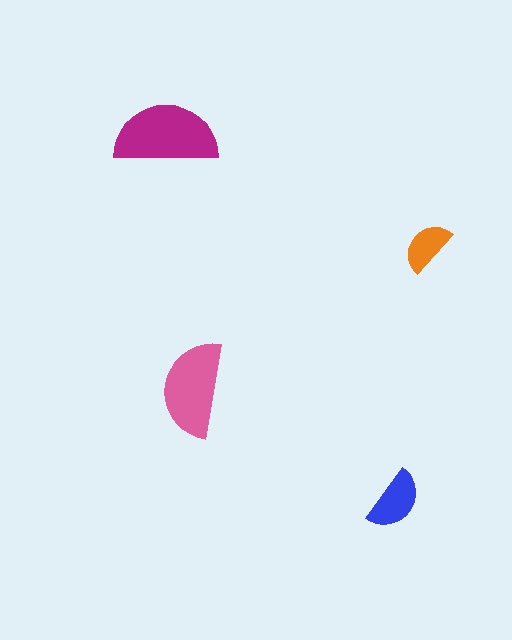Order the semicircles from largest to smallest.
the magenta one, the pink one, the blue one, the orange one.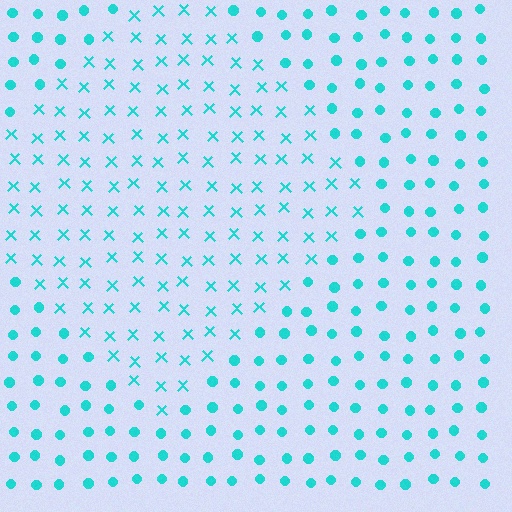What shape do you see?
I see a diamond.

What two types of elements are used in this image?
The image uses X marks inside the diamond region and circles outside it.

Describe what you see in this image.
The image is filled with small cyan elements arranged in a uniform grid. A diamond-shaped region contains X marks, while the surrounding area contains circles. The boundary is defined purely by the change in element shape.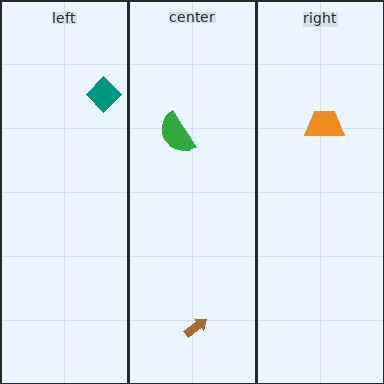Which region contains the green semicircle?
The center region.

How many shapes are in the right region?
1.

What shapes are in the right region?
The orange trapezoid.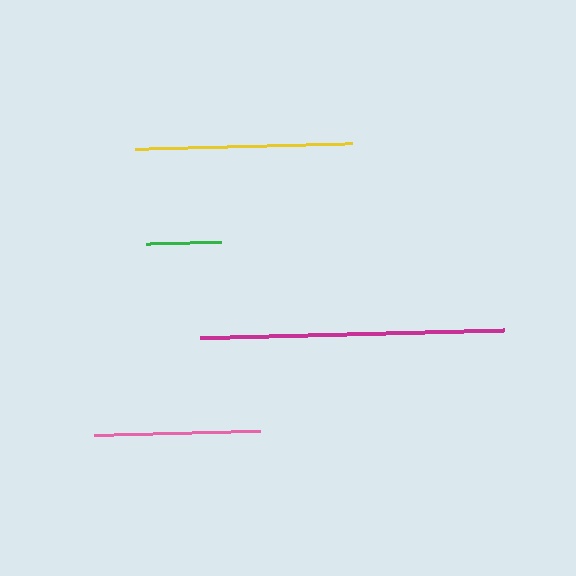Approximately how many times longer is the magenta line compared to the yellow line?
The magenta line is approximately 1.4 times the length of the yellow line.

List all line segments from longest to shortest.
From longest to shortest: magenta, yellow, pink, green.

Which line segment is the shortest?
The green line is the shortest at approximately 74 pixels.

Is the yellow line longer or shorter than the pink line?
The yellow line is longer than the pink line.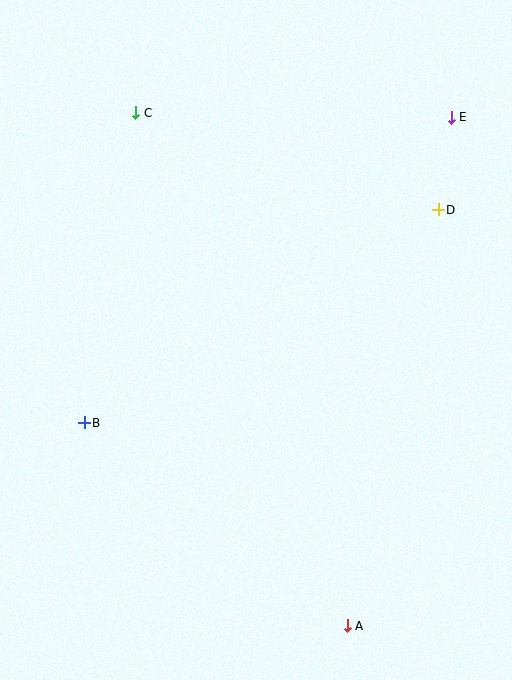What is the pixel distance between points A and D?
The distance between A and D is 426 pixels.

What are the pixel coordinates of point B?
Point B is at (84, 423).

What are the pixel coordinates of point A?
Point A is at (347, 626).